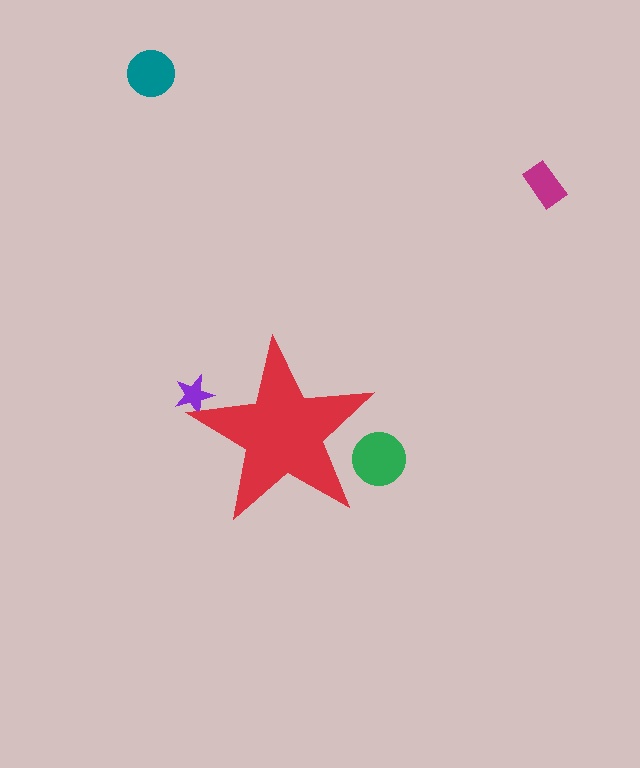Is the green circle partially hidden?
Yes, the green circle is partially hidden behind the red star.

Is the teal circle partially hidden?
No, the teal circle is fully visible.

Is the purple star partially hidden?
Yes, the purple star is partially hidden behind the red star.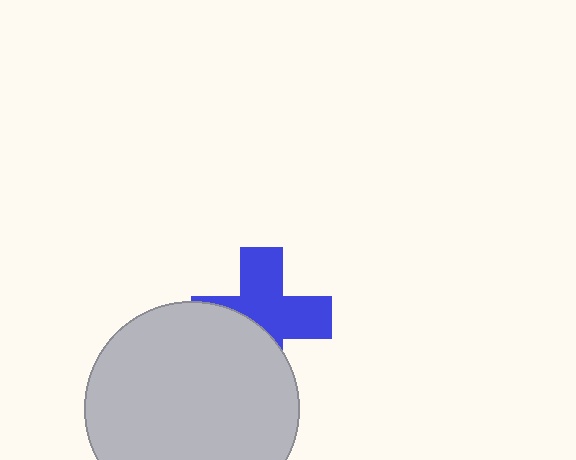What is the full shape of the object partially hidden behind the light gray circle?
The partially hidden object is a blue cross.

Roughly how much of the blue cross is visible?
About half of it is visible (roughly 59%).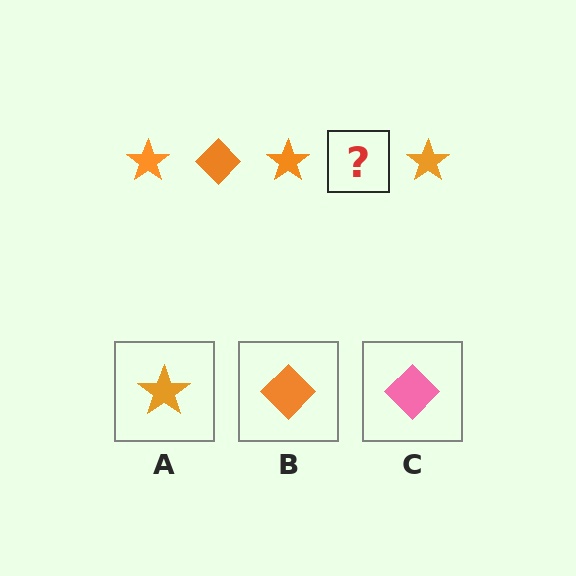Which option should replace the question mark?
Option B.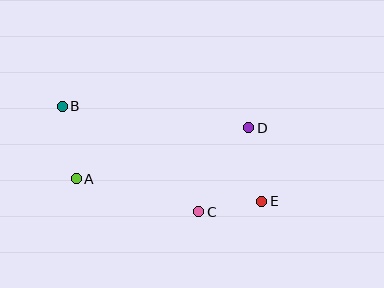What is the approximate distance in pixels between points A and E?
The distance between A and E is approximately 187 pixels.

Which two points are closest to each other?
Points C and E are closest to each other.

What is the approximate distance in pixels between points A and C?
The distance between A and C is approximately 127 pixels.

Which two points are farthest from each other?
Points B and E are farthest from each other.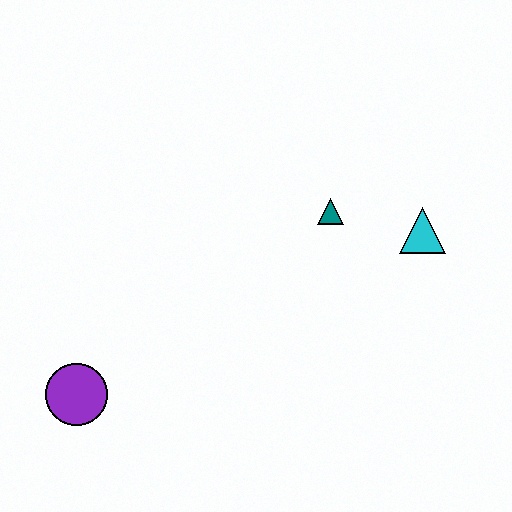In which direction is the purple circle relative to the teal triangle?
The purple circle is to the left of the teal triangle.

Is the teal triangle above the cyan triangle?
Yes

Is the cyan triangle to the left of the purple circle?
No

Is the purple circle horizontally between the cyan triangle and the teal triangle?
No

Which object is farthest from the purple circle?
The cyan triangle is farthest from the purple circle.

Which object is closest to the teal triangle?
The cyan triangle is closest to the teal triangle.